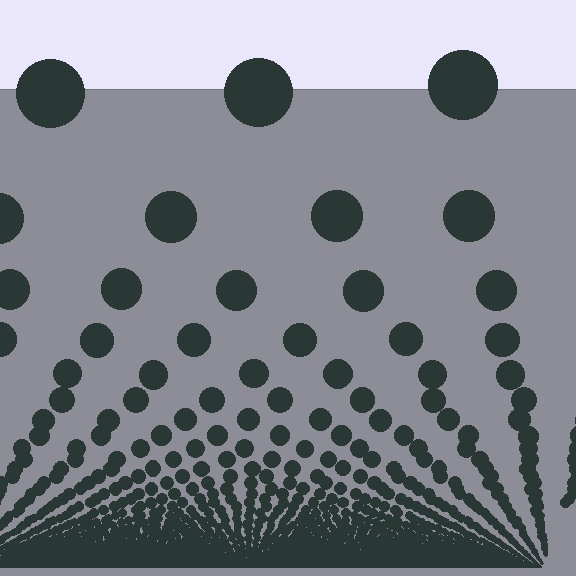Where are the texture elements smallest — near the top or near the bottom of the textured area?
Near the bottom.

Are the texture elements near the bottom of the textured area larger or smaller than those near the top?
Smaller. The gradient is inverted — elements near the bottom are smaller and denser.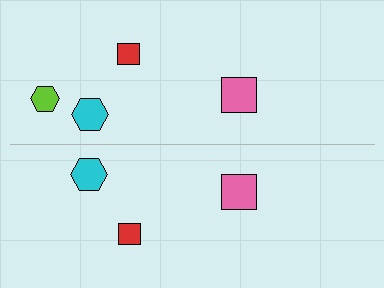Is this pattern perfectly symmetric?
No, the pattern is not perfectly symmetric. A lime hexagon is missing from the bottom side.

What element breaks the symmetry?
A lime hexagon is missing from the bottom side.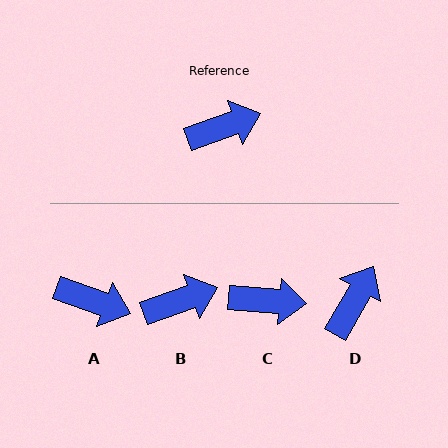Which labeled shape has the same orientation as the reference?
B.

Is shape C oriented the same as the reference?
No, it is off by about 24 degrees.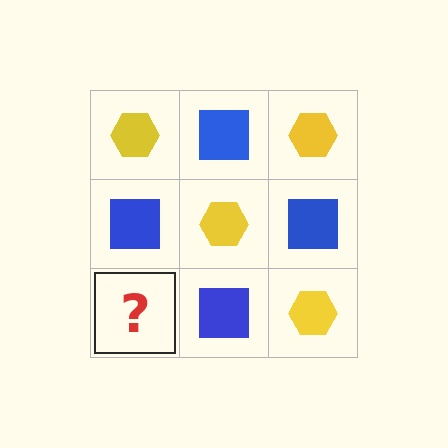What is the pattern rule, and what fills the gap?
The rule is that it alternates yellow hexagon and blue square in a checkerboard pattern. The gap should be filled with a yellow hexagon.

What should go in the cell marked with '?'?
The missing cell should contain a yellow hexagon.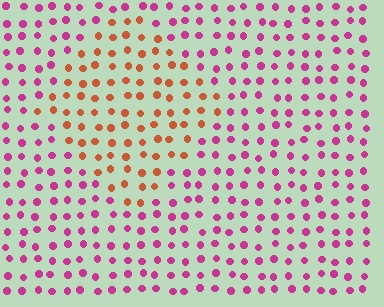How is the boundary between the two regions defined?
The boundary is defined purely by a slight shift in hue (about 53 degrees). Spacing, size, and orientation are identical on both sides.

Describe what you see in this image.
The image is filled with small magenta elements in a uniform arrangement. A diamond-shaped region is visible where the elements are tinted to a slightly different hue, forming a subtle color boundary.